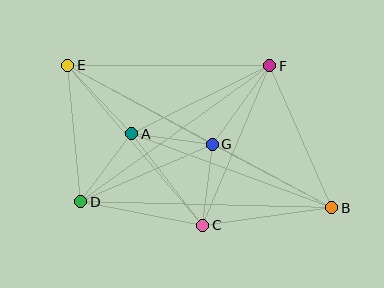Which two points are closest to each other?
Points A and G are closest to each other.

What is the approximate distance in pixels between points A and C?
The distance between A and C is approximately 116 pixels.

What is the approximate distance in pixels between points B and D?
The distance between B and D is approximately 251 pixels.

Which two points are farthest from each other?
Points B and E are farthest from each other.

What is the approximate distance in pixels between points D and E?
The distance between D and E is approximately 137 pixels.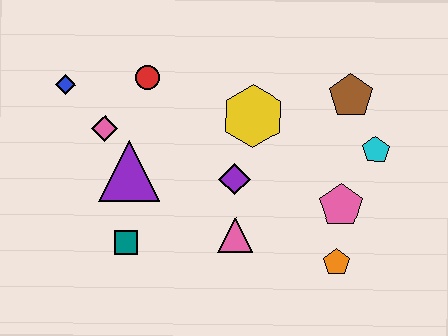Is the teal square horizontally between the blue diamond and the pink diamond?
No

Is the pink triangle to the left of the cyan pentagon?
Yes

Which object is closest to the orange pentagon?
The pink pentagon is closest to the orange pentagon.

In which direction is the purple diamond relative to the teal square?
The purple diamond is to the right of the teal square.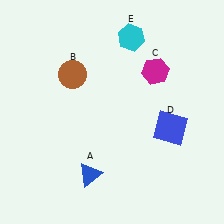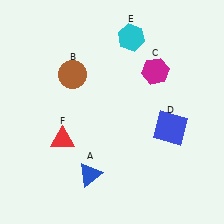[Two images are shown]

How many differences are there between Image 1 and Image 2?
There is 1 difference between the two images.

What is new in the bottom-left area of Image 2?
A red triangle (F) was added in the bottom-left area of Image 2.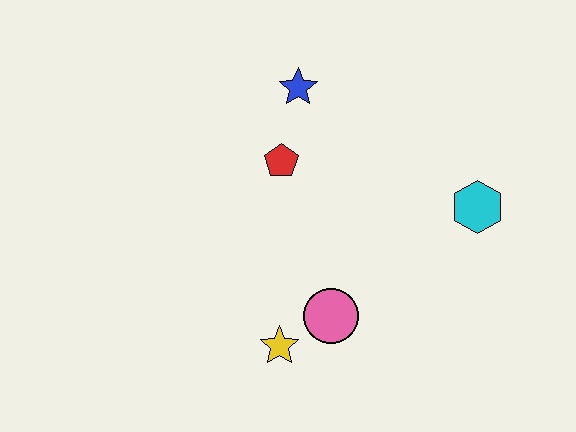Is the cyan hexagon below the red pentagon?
Yes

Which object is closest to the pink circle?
The yellow star is closest to the pink circle.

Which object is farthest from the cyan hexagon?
The yellow star is farthest from the cyan hexagon.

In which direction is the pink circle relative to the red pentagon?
The pink circle is below the red pentagon.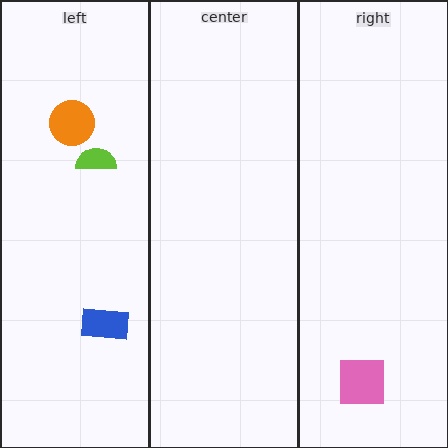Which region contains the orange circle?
The left region.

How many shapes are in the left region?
3.